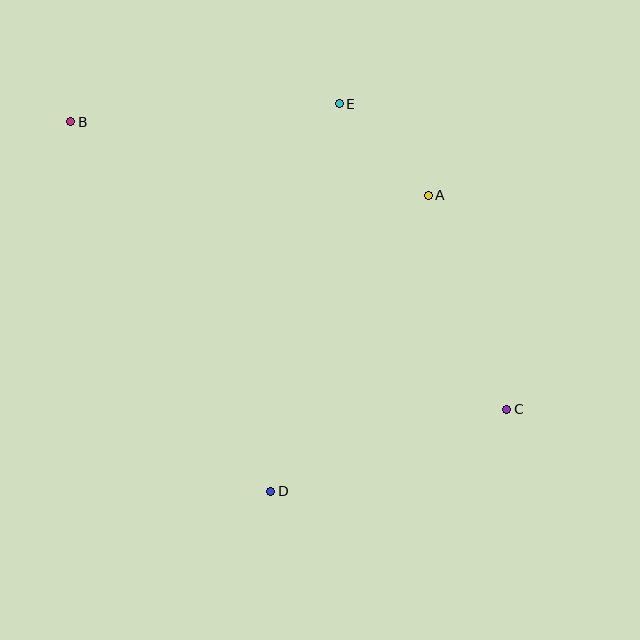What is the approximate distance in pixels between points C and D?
The distance between C and D is approximately 250 pixels.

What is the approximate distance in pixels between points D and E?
The distance between D and E is approximately 394 pixels.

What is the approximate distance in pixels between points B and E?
The distance between B and E is approximately 269 pixels.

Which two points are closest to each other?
Points A and E are closest to each other.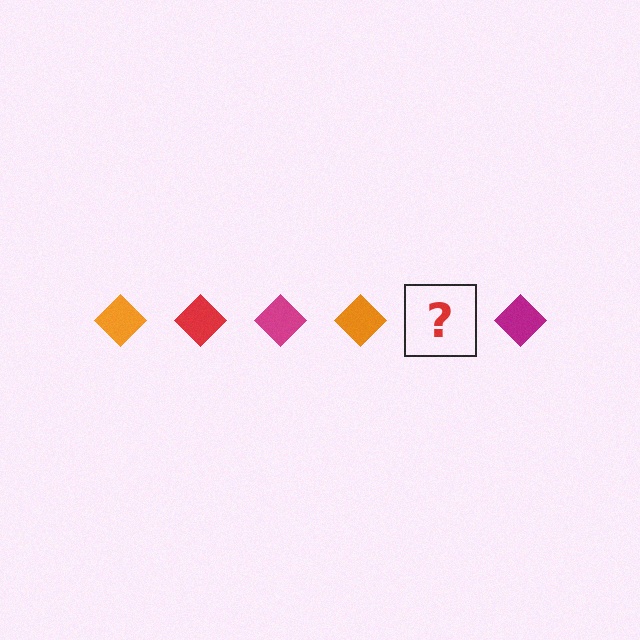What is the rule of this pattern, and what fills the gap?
The rule is that the pattern cycles through orange, red, magenta diamonds. The gap should be filled with a red diamond.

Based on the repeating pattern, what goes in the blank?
The blank should be a red diamond.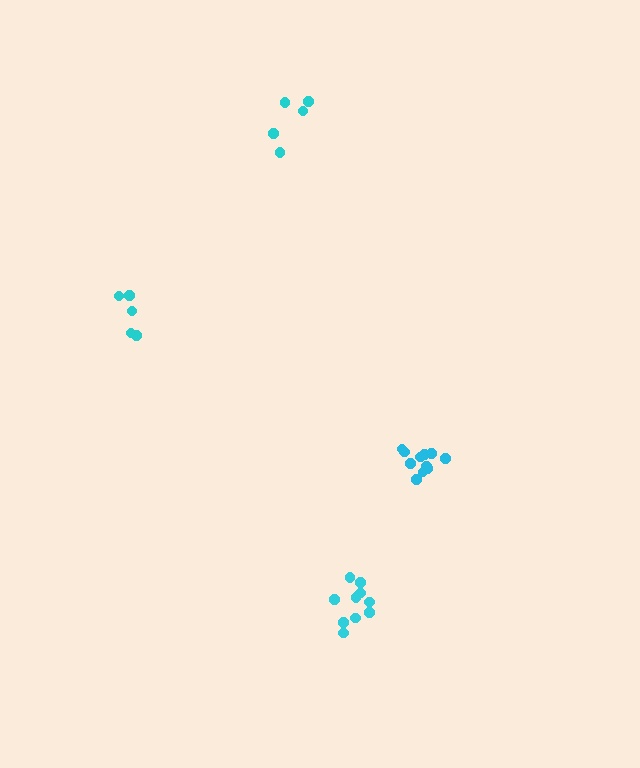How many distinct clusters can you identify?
There are 4 distinct clusters.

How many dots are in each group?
Group 1: 5 dots, Group 2: 11 dots, Group 3: 10 dots, Group 4: 5 dots (31 total).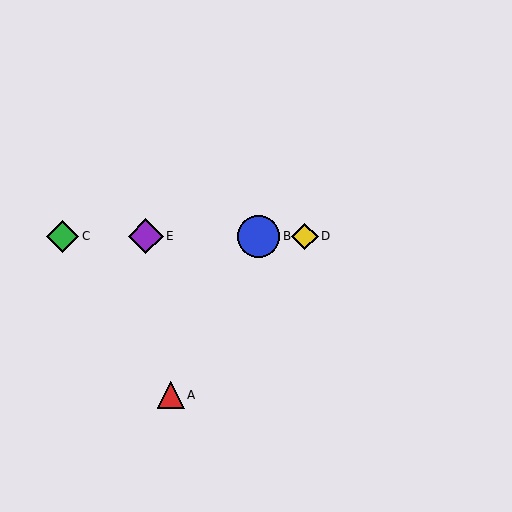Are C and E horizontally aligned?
Yes, both are at y≈236.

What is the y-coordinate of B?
Object B is at y≈236.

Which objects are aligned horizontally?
Objects B, C, D, E are aligned horizontally.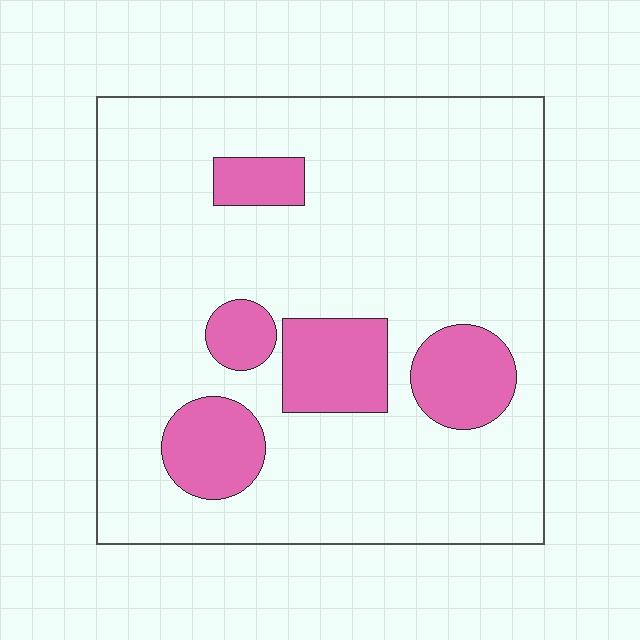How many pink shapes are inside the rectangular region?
5.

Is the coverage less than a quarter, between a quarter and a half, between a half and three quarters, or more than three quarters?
Less than a quarter.